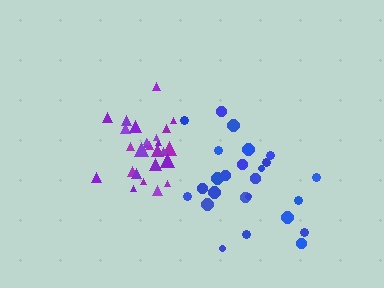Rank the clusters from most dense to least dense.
purple, blue.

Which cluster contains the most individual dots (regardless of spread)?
Purple (26).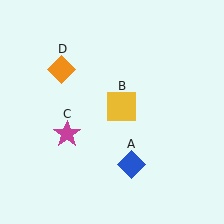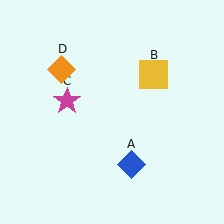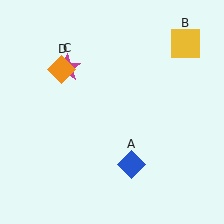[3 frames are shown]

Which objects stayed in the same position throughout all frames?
Blue diamond (object A) and orange diamond (object D) remained stationary.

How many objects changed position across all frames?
2 objects changed position: yellow square (object B), magenta star (object C).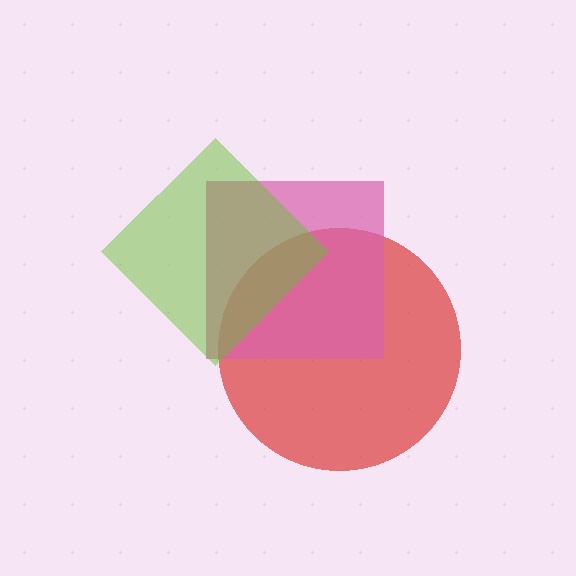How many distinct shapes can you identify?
There are 3 distinct shapes: a red circle, a pink square, a lime diamond.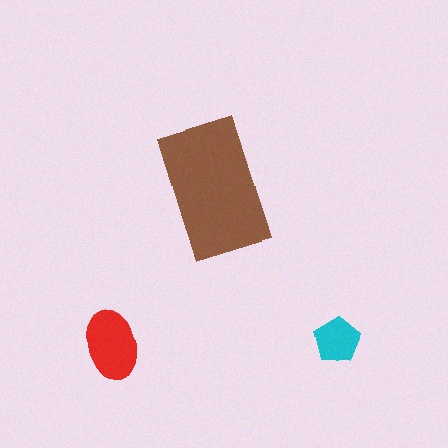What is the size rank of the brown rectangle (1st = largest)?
1st.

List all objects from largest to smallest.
The brown rectangle, the red ellipse, the cyan pentagon.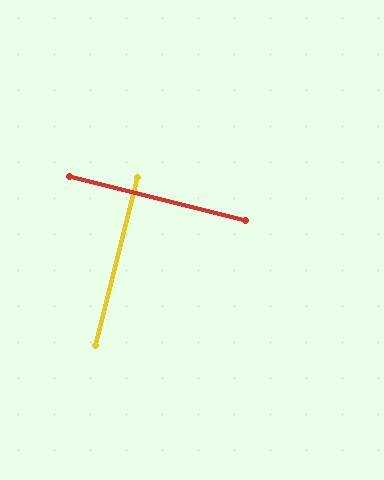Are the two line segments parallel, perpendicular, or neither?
Perpendicular — they meet at approximately 90°.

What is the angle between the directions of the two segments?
Approximately 90 degrees.